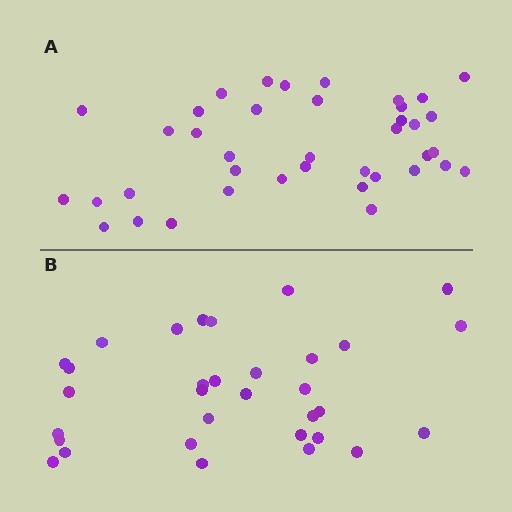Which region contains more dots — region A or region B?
Region A (the top region) has more dots.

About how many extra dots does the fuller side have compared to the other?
Region A has roughly 8 or so more dots than region B.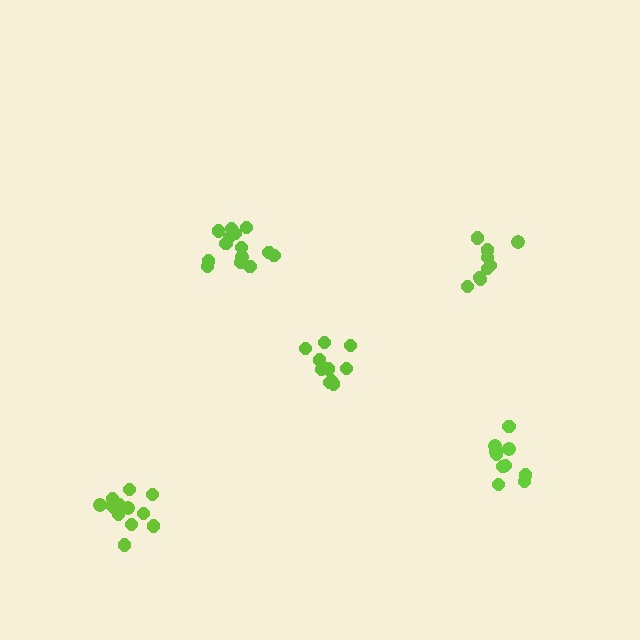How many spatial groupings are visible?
There are 5 spatial groupings.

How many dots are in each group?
Group 1: 14 dots, Group 2: 10 dots, Group 3: 9 dots, Group 4: 13 dots, Group 5: 10 dots (56 total).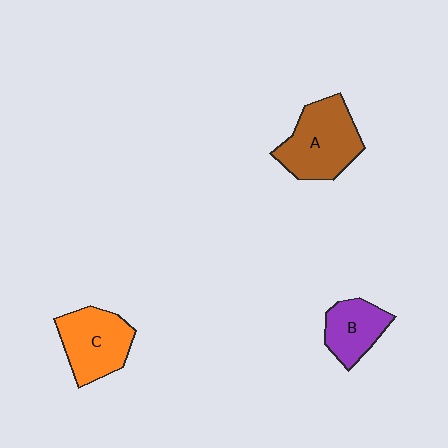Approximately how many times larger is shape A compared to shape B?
Approximately 1.6 times.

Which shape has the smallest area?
Shape B (purple).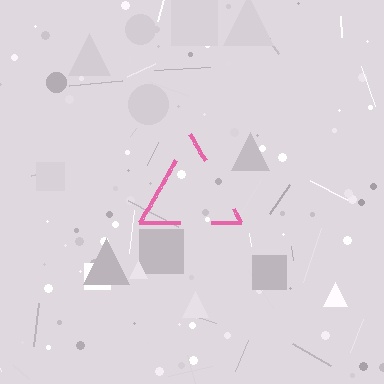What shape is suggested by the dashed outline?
The dashed outline suggests a triangle.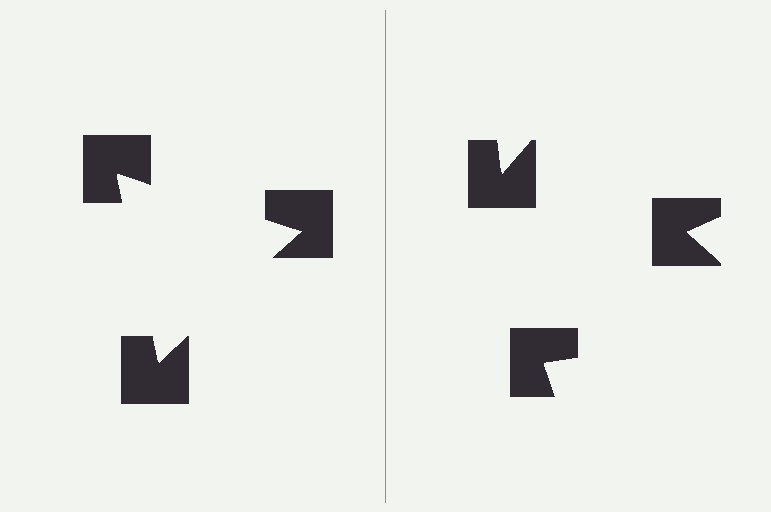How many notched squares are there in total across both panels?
6 — 3 on each side.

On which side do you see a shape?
An illusory triangle appears on the left side. On the right side the wedge cuts are rotated, so no coherent shape forms.